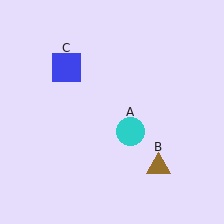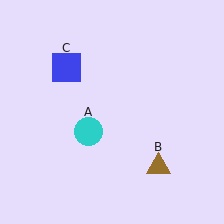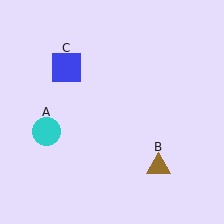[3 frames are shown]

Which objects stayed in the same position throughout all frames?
Brown triangle (object B) and blue square (object C) remained stationary.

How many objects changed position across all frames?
1 object changed position: cyan circle (object A).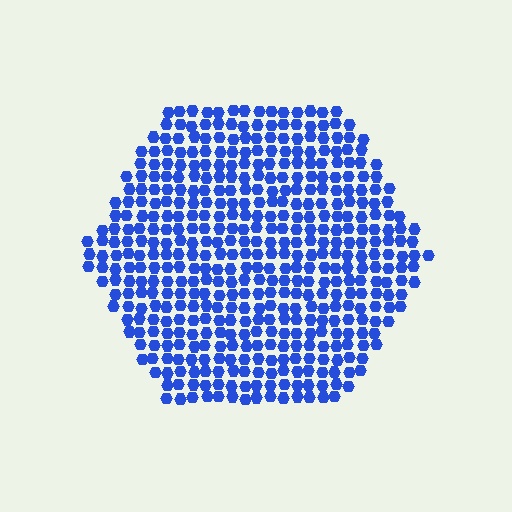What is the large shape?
The large shape is a hexagon.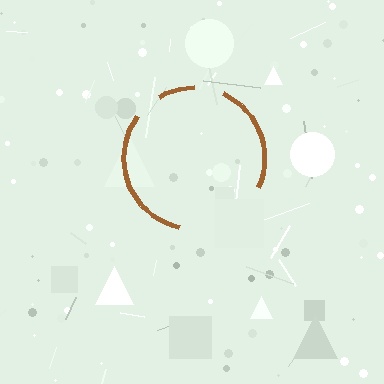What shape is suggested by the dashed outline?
The dashed outline suggests a circle.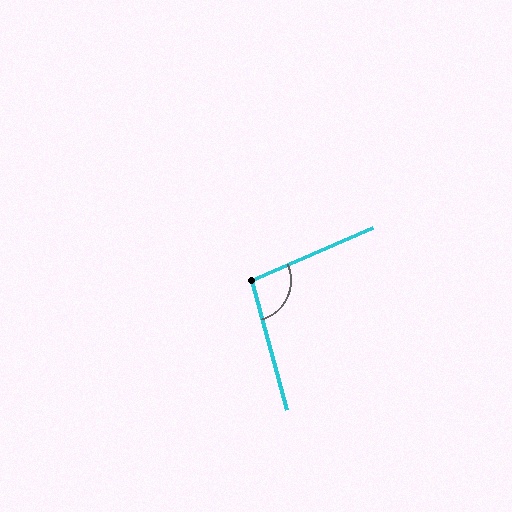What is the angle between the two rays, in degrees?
Approximately 98 degrees.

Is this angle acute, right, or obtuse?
It is obtuse.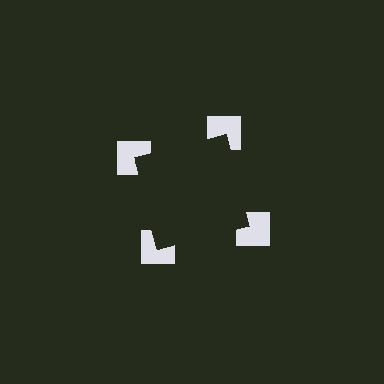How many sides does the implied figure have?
4 sides.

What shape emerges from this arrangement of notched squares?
An illusory square — its edges are inferred from the aligned wedge cuts in the notched squares, not physically drawn.